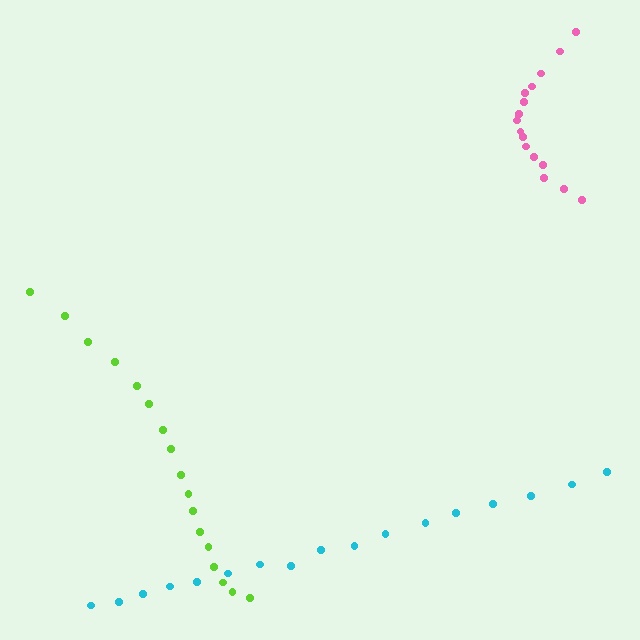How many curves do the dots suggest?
There are 3 distinct paths.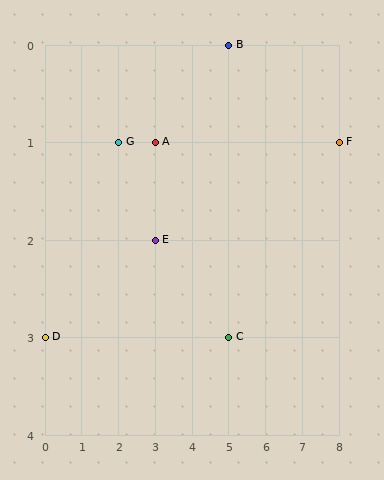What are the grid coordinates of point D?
Point D is at grid coordinates (0, 3).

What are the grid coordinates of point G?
Point G is at grid coordinates (2, 1).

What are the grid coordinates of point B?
Point B is at grid coordinates (5, 0).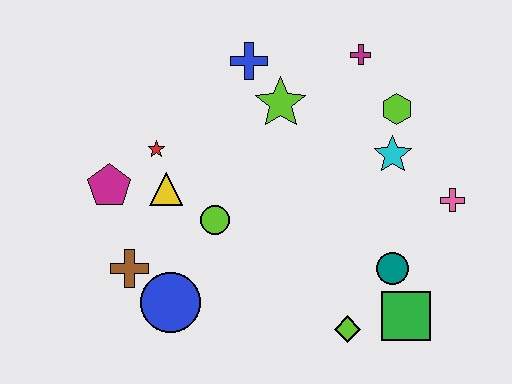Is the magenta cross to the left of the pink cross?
Yes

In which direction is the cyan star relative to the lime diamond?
The cyan star is above the lime diamond.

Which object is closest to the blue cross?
The lime star is closest to the blue cross.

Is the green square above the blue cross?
No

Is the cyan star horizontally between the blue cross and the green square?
Yes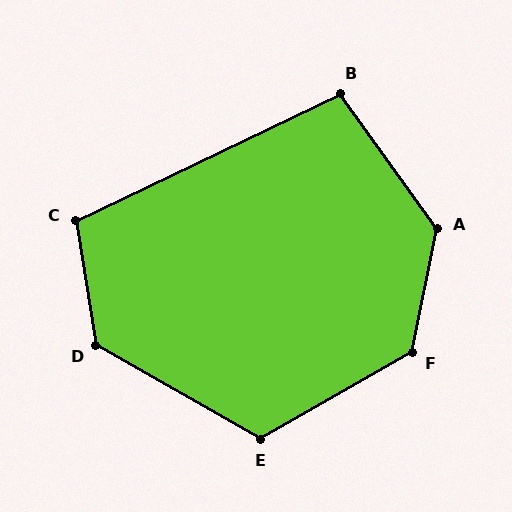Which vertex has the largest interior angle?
A, at approximately 133 degrees.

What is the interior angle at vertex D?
Approximately 129 degrees (obtuse).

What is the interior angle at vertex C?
Approximately 107 degrees (obtuse).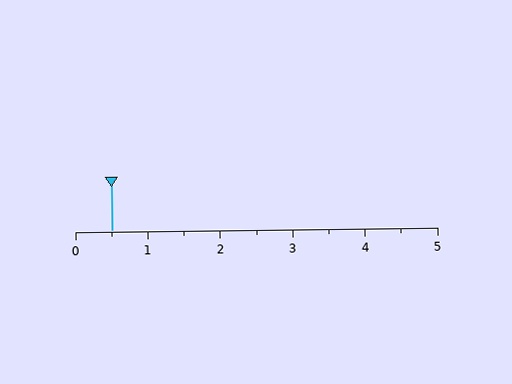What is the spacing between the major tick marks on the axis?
The major ticks are spaced 1 apart.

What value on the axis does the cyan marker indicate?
The marker indicates approximately 0.5.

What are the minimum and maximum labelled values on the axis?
The axis runs from 0 to 5.